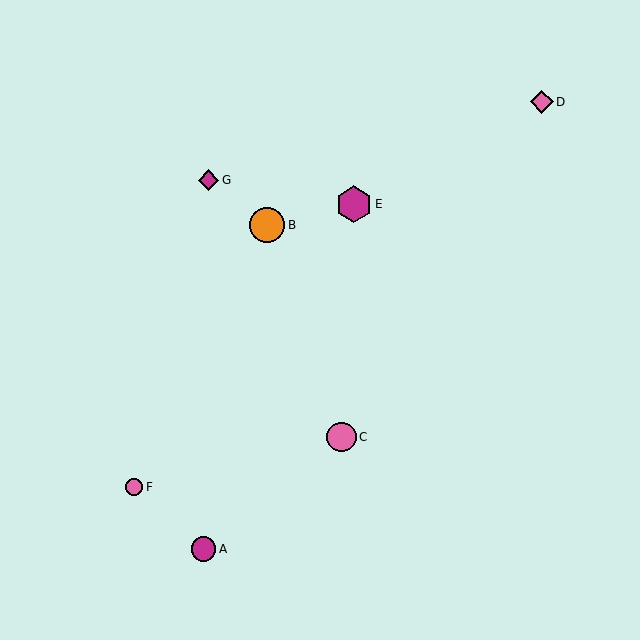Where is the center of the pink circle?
The center of the pink circle is at (341, 437).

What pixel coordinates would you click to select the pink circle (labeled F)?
Click at (134, 487) to select the pink circle F.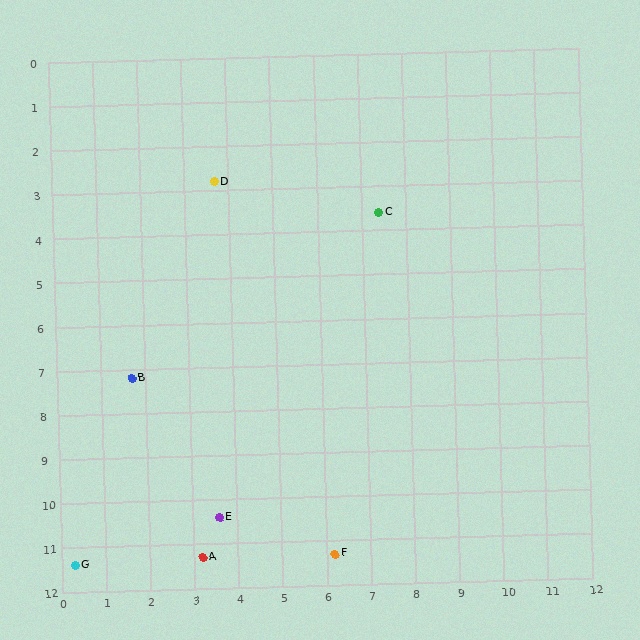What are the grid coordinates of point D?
Point D is at approximately (3.7, 2.8).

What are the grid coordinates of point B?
Point B is at approximately (1.7, 7.2).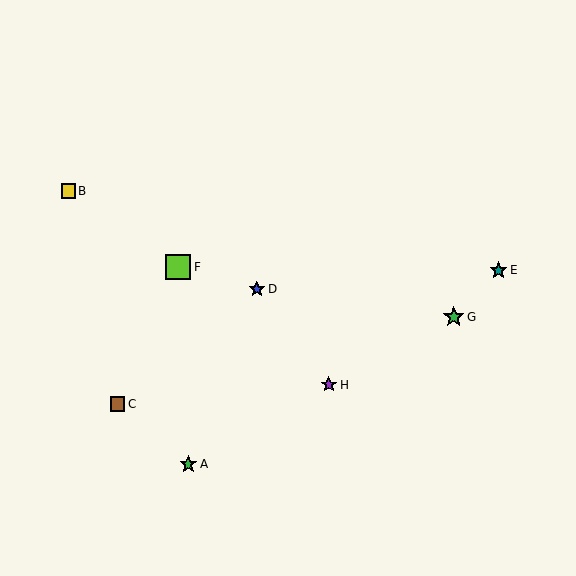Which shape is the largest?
The lime square (labeled F) is the largest.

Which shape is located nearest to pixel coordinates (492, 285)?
The teal star (labeled E) at (498, 270) is nearest to that location.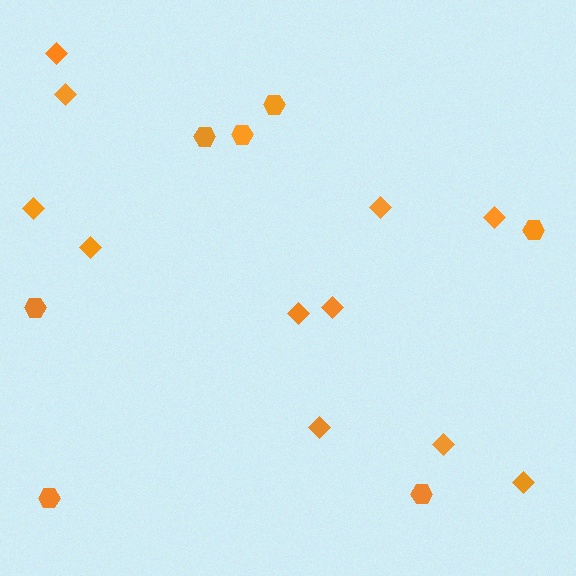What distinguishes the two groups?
There are 2 groups: one group of diamonds (11) and one group of hexagons (7).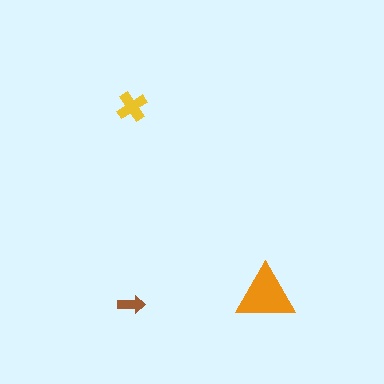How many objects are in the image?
There are 3 objects in the image.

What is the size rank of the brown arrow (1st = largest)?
3rd.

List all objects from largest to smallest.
The orange triangle, the yellow cross, the brown arrow.